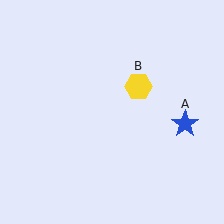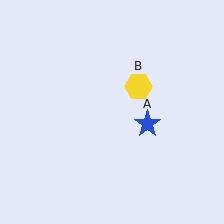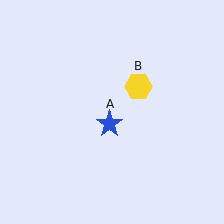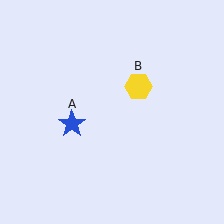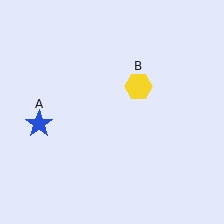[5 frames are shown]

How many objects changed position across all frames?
1 object changed position: blue star (object A).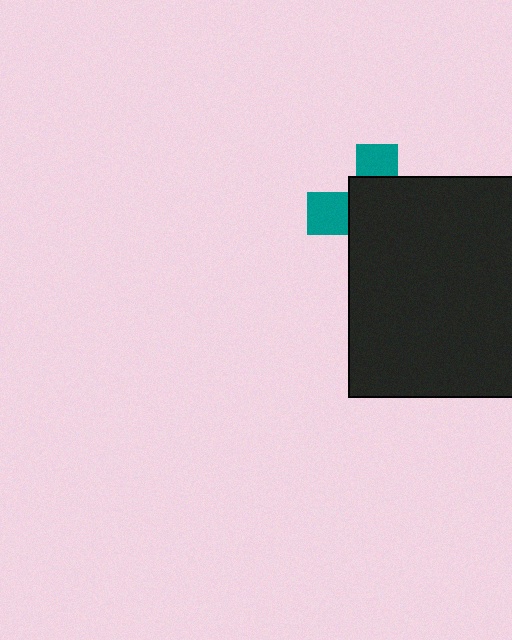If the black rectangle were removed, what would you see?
You would see the complete teal cross.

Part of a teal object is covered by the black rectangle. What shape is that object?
It is a cross.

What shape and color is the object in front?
The object in front is a black rectangle.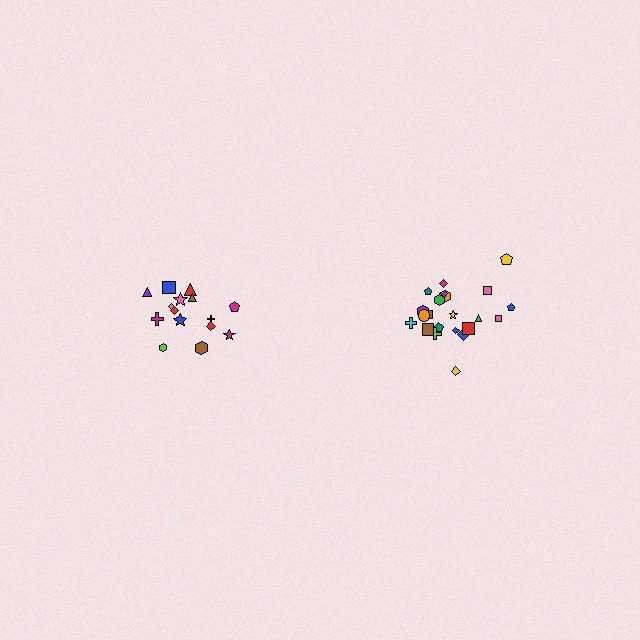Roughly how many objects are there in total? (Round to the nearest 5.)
Roughly 35 objects in total.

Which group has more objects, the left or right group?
The right group.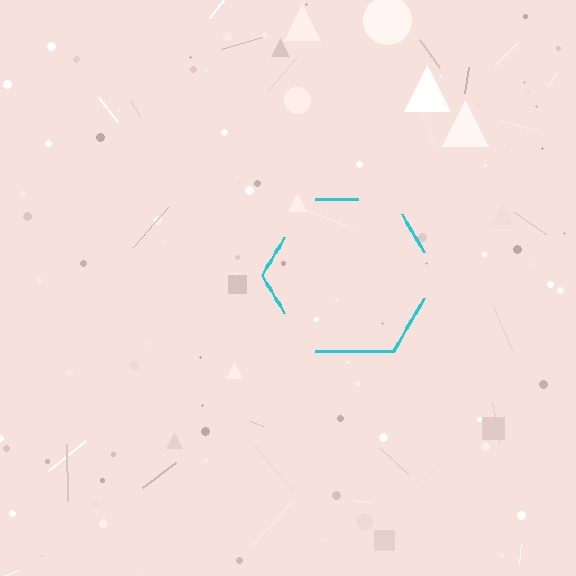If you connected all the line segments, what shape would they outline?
They would outline a hexagon.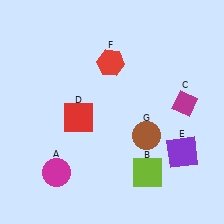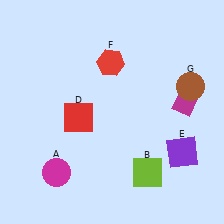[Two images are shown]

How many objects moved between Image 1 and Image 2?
1 object moved between the two images.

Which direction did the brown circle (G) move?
The brown circle (G) moved up.